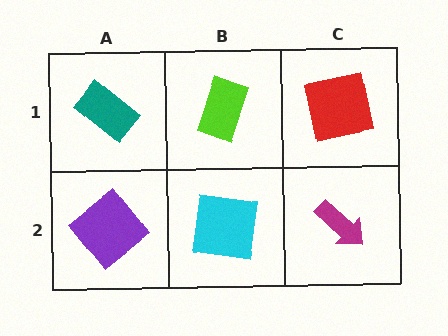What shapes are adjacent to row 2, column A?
A teal rectangle (row 1, column A), a cyan square (row 2, column B).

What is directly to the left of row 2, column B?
A purple diamond.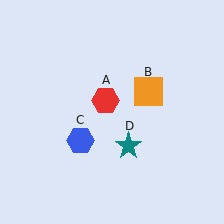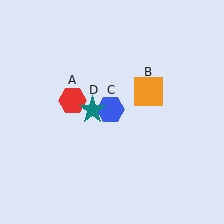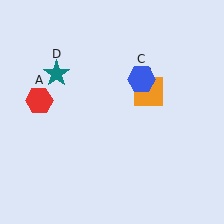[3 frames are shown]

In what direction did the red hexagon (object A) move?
The red hexagon (object A) moved left.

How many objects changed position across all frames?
3 objects changed position: red hexagon (object A), blue hexagon (object C), teal star (object D).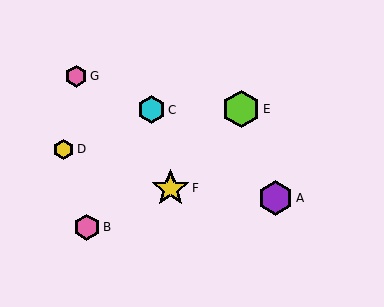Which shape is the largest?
The lime hexagon (labeled E) is the largest.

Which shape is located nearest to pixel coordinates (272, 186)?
The purple hexagon (labeled A) at (275, 198) is nearest to that location.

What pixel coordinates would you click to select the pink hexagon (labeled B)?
Click at (87, 227) to select the pink hexagon B.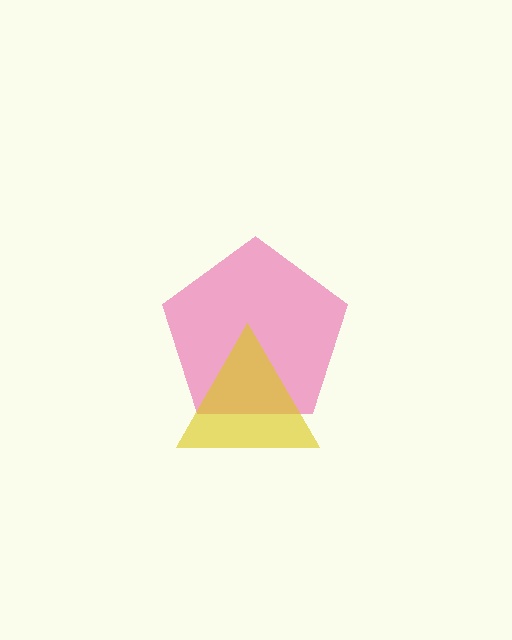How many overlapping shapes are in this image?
There are 2 overlapping shapes in the image.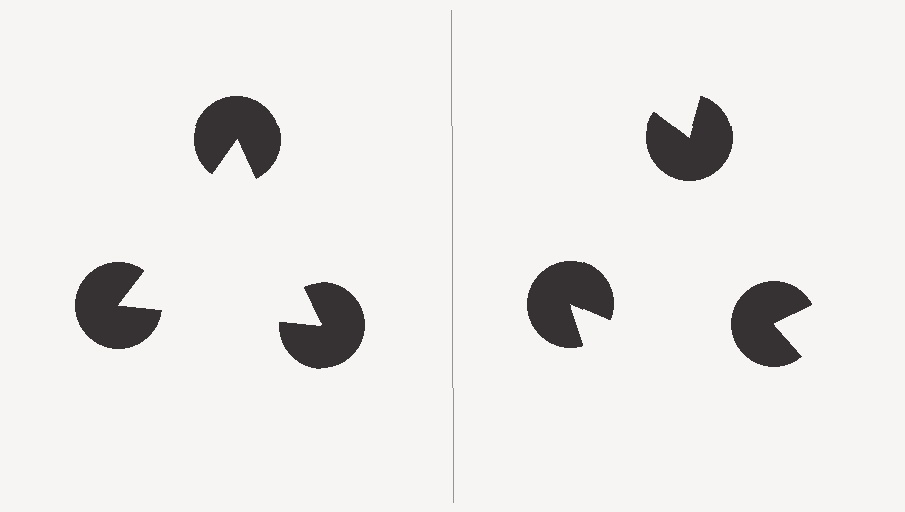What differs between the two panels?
The pac-man discs are positioned identically on both sides; only the wedge orientations differ. On the left they align to a triangle; on the right they are misaligned.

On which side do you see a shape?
An illusory triangle appears on the left side. On the right side the wedge cuts are rotated, so no coherent shape forms.